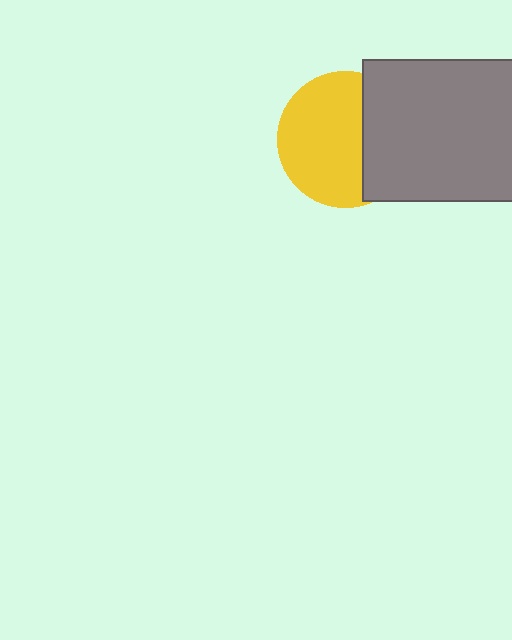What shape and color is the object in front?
The object in front is a gray rectangle.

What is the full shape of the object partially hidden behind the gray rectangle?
The partially hidden object is a yellow circle.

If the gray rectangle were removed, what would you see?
You would see the complete yellow circle.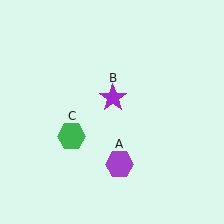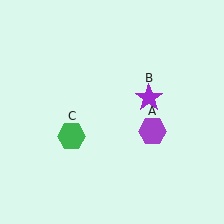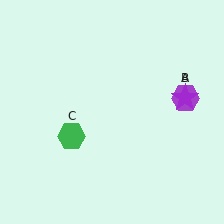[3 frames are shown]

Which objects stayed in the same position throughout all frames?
Green hexagon (object C) remained stationary.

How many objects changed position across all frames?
2 objects changed position: purple hexagon (object A), purple star (object B).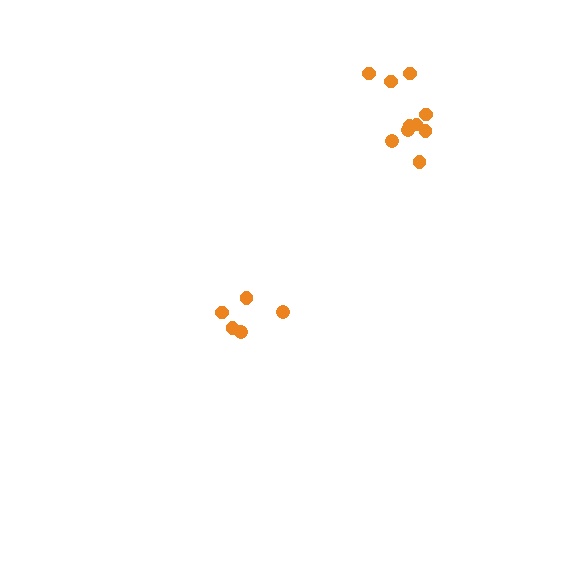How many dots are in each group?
Group 1: 5 dots, Group 2: 10 dots (15 total).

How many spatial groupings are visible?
There are 2 spatial groupings.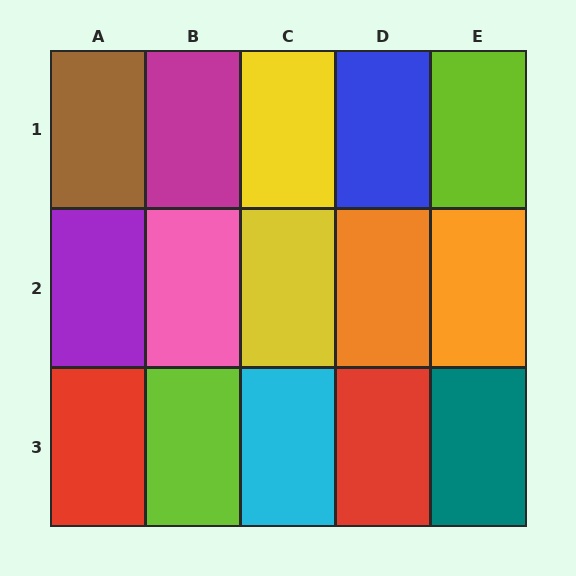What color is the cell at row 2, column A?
Purple.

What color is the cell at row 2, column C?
Yellow.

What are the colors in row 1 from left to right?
Brown, magenta, yellow, blue, lime.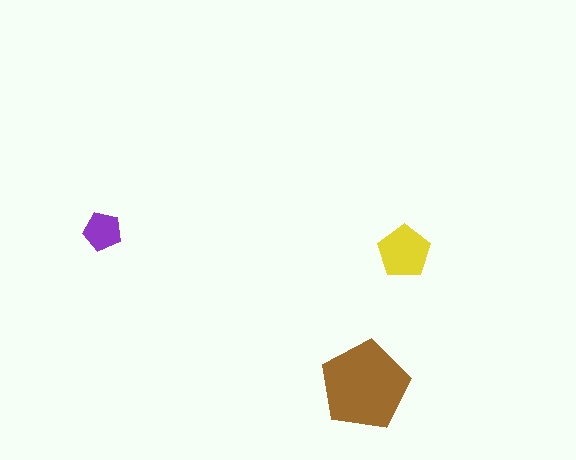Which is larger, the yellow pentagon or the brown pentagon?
The brown one.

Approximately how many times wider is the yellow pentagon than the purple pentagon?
About 1.5 times wider.